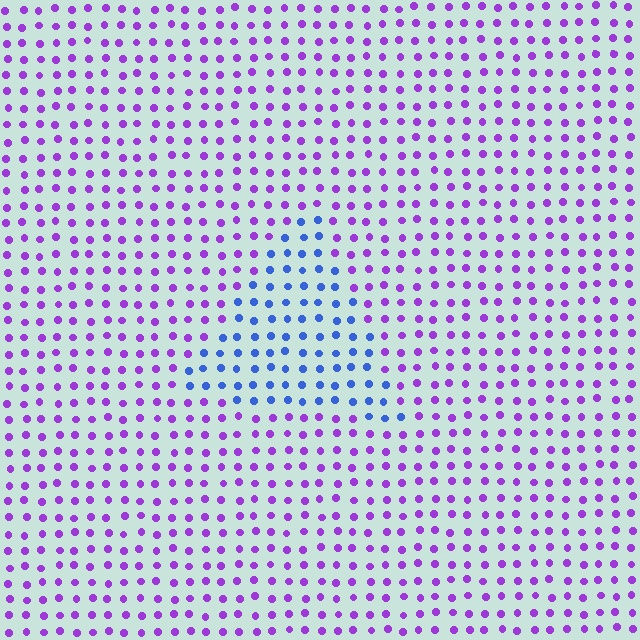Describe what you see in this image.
The image is filled with small purple elements in a uniform arrangement. A triangle-shaped region is visible where the elements are tinted to a slightly different hue, forming a subtle color boundary.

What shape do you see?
I see a triangle.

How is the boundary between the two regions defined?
The boundary is defined purely by a slight shift in hue (about 54 degrees). Spacing, size, and orientation are identical on both sides.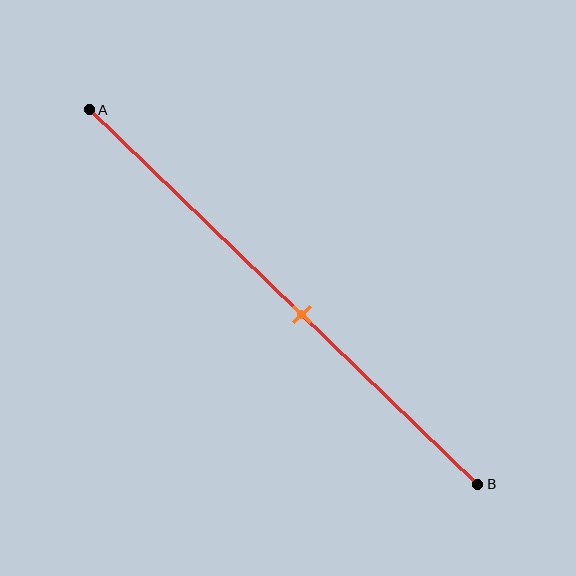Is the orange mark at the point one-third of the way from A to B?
No, the mark is at about 55% from A, not at the 33% one-third point.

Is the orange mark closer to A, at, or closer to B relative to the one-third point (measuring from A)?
The orange mark is closer to point B than the one-third point of segment AB.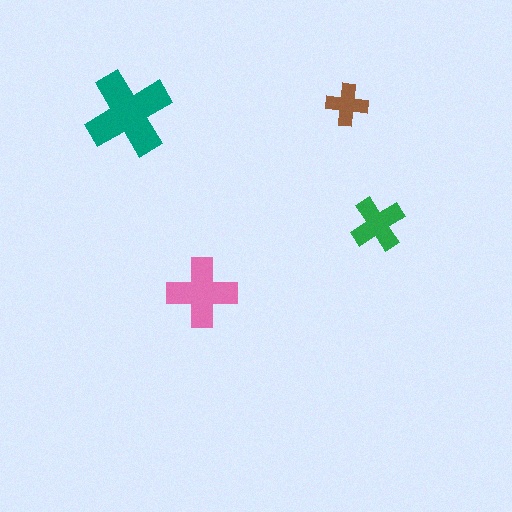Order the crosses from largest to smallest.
the teal one, the pink one, the green one, the brown one.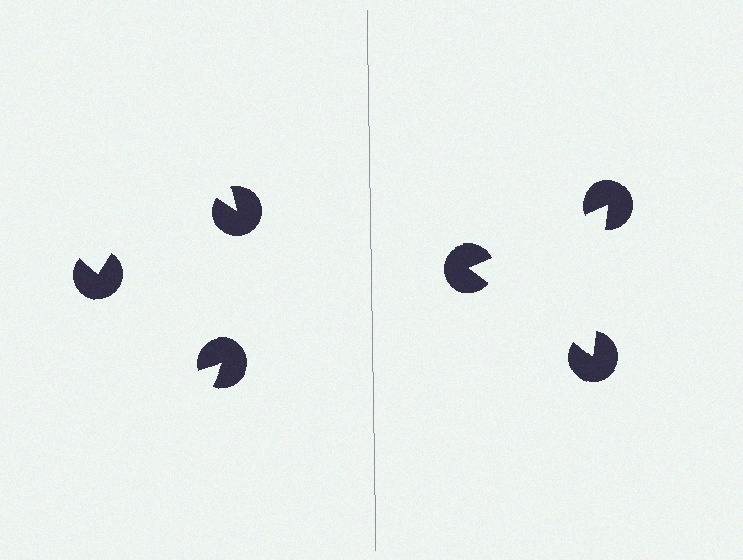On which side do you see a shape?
An illusory triangle appears on the right side. On the left side the wedge cuts are rotated, so no coherent shape forms.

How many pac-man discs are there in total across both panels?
6 — 3 on each side.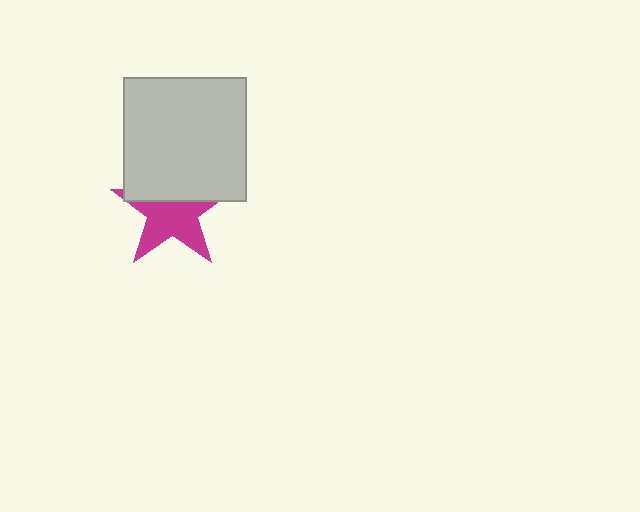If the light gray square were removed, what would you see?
You would see the complete magenta star.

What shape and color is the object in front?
The object in front is a light gray square.